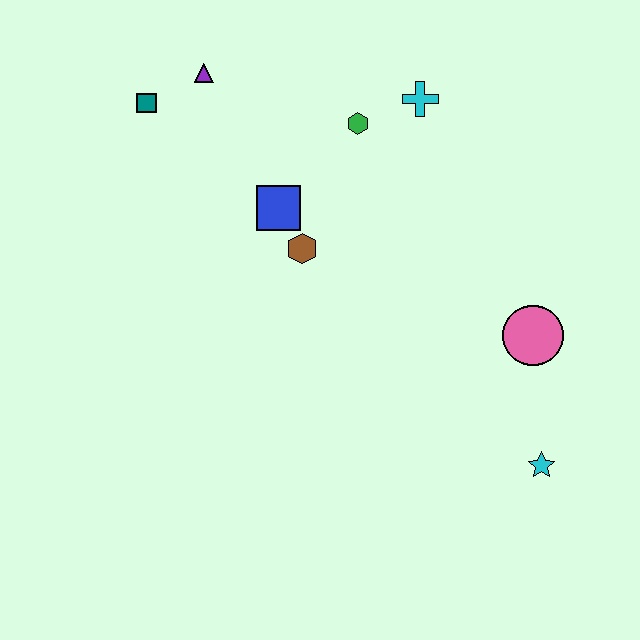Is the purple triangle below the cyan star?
No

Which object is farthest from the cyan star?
The teal square is farthest from the cyan star.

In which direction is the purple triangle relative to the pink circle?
The purple triangle is to the left of the pink circle.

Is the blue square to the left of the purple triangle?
No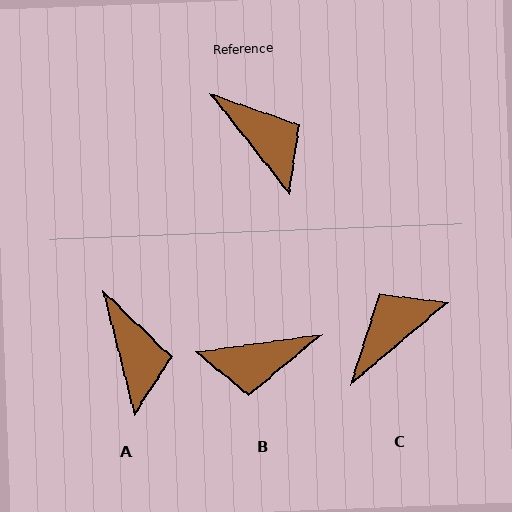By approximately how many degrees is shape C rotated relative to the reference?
Approximately 92 degrees counter-clockwise.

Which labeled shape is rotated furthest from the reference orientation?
B, about 120 degrees away.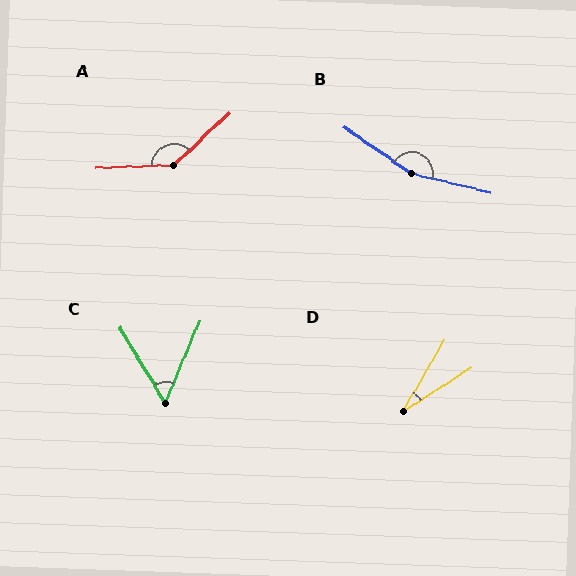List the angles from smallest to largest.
D (27°), C (54°), A (139°), B (159°).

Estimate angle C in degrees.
Approximately 54 degrees.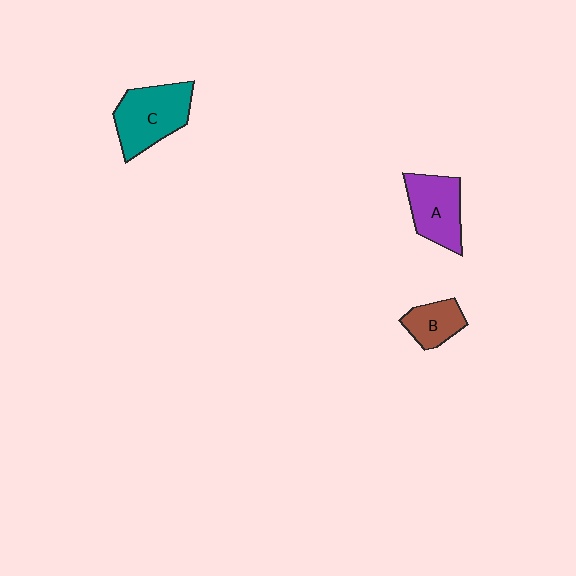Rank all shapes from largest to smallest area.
From largest to smallest: C (teal), A (purple), B (brown).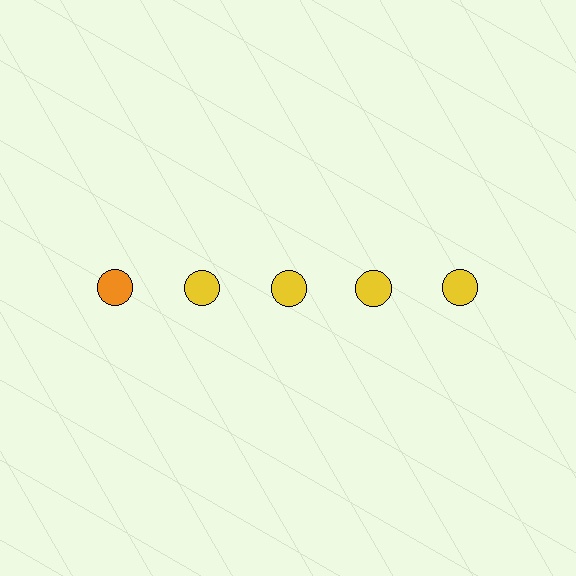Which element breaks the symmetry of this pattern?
The orange circle in the top row, leftmost column breaks the symmetry. All other shapes are yellow circles.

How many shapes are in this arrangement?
There are 5 shapes arranged in a grid pattern.